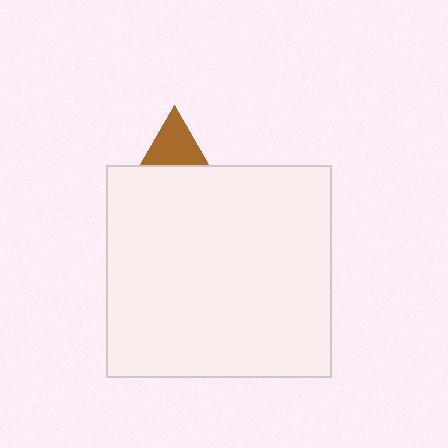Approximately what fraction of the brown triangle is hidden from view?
Roughly 66% of the brown triangle is hidden behind the white rectangle.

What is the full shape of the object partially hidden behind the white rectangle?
The partially hidden object is a brown triangle.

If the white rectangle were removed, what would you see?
You would see the complete brown triangle.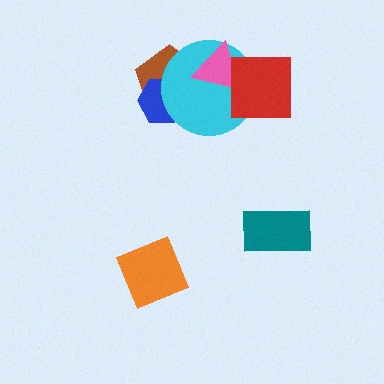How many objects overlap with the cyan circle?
4 objects overlap with the cyan circle.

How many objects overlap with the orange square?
0 objects overlap with the orange square.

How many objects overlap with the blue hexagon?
2 objects overlap with the blue hexagon.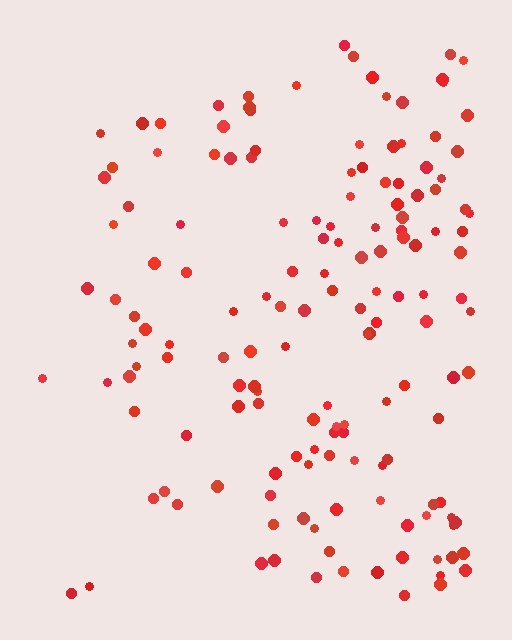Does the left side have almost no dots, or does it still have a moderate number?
Still a moderate number, just noticeably fewer than the right.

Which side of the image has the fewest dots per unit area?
The left.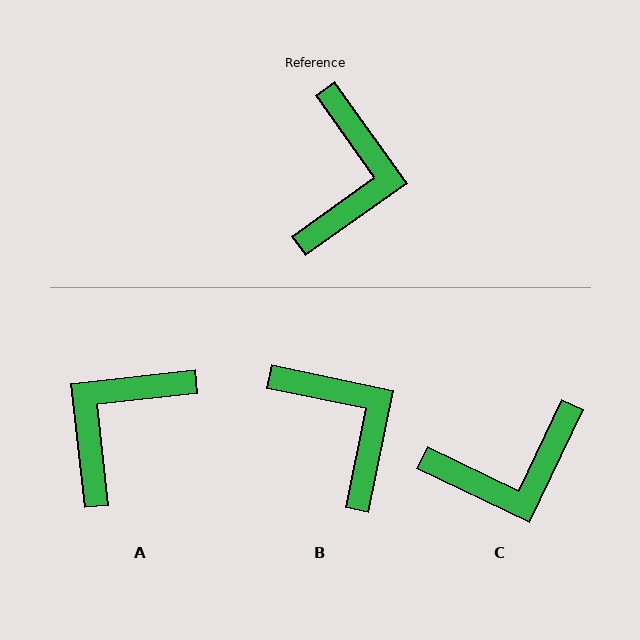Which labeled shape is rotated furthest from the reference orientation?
A, about 151 degrees away.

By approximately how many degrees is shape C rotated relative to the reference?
Approximately 61 degrees clockwise.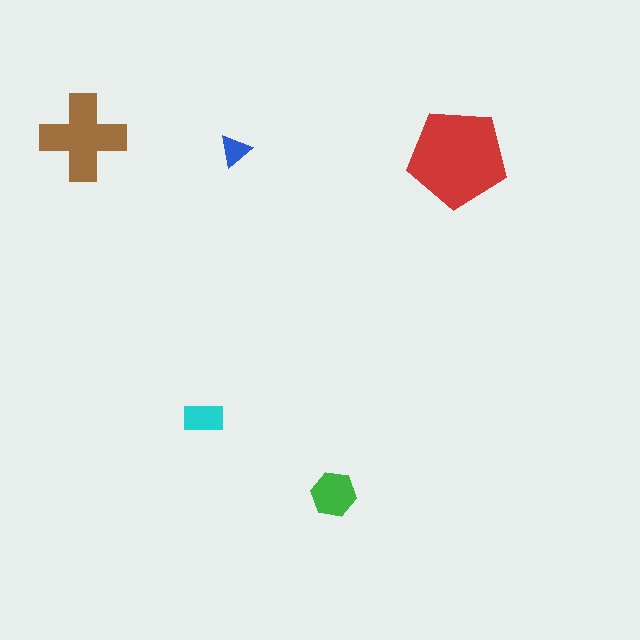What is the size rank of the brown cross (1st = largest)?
2nd.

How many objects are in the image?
There are 5 objects in the image.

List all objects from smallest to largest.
The blue triangle, the cyan rectangle, the green hexagon, the brown cross, the red pentagon.